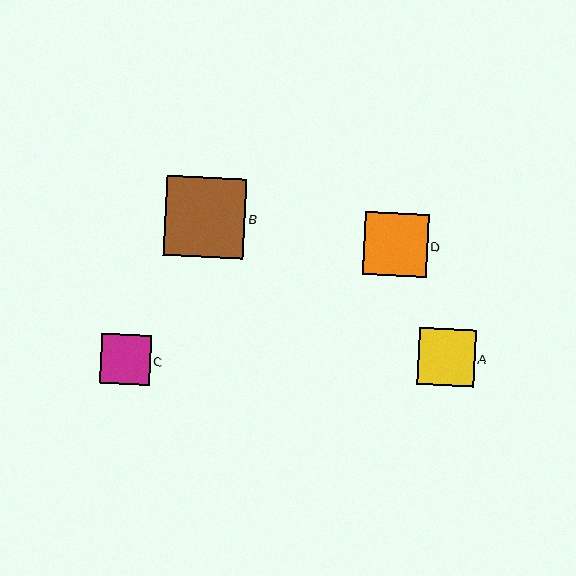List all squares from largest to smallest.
From largest to smallest: B, D, A, C.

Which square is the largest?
Square B is the largest with a size of approximately 80 pixels.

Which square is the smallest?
Square C is the smallest with a size of approximately 49 pixels.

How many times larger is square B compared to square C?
Square B is approximately 1.6 times the size of square C.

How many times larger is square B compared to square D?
Square B is approximately 1.3 times the size of square D.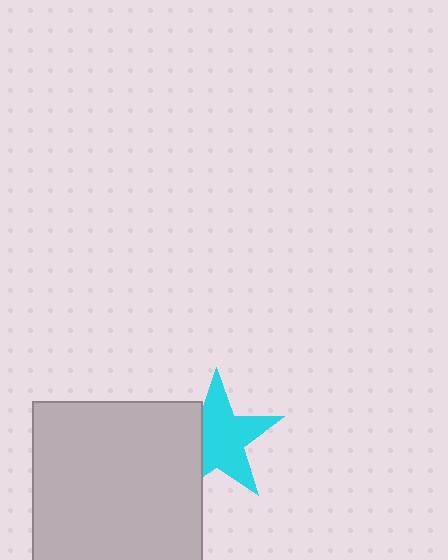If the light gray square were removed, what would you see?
You would see the complete cyan star.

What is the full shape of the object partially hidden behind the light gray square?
The partially hidden object is a cyan star.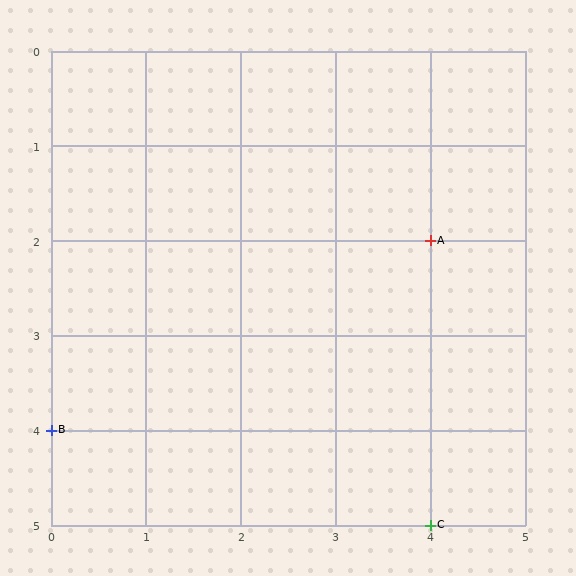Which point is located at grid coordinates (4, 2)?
Point A is at (4, 2).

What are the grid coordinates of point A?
Point A is at grid coordinates (4, 2).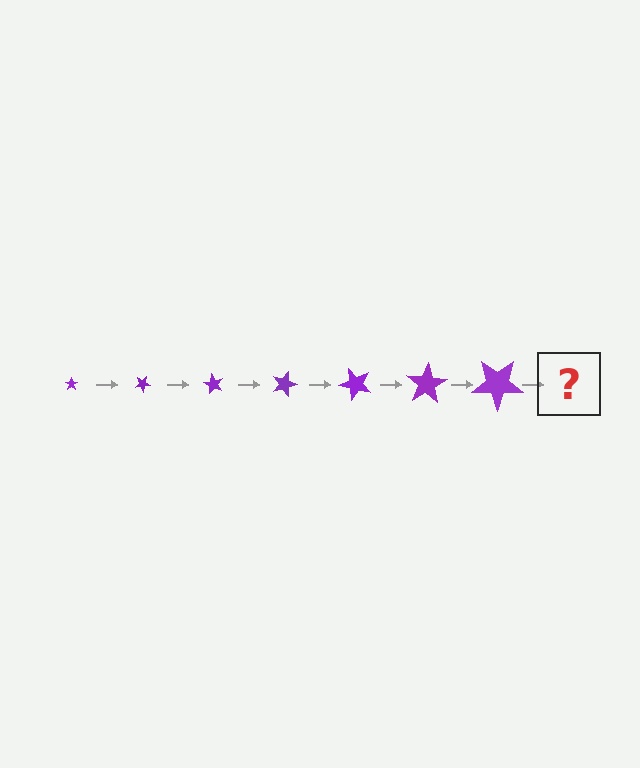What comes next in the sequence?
The next element should be a star, larger than the previous one and rotated 210 degrees from the start.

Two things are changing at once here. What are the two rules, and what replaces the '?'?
The two rules are that the star grows larger each step and it rotates 30 degrees each step. The '?' should be a star, larger than the previous one and rotated 210 degrees from the start.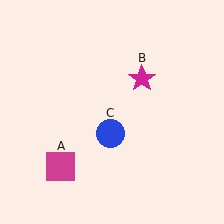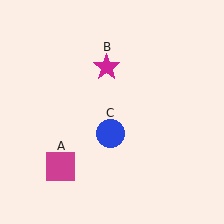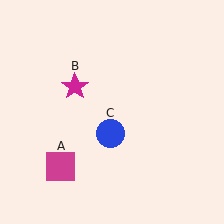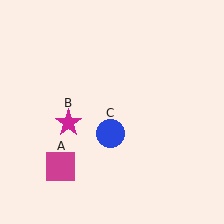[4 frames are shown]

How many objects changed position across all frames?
1 object changed position: magenta star (object B).